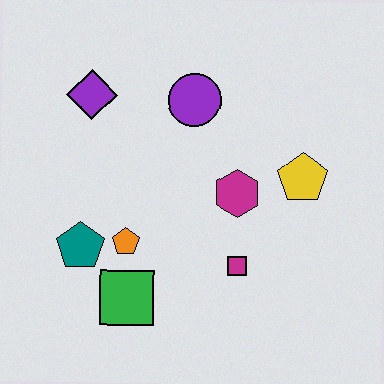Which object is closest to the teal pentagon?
The orange pentagon is closest to the teal pentagon.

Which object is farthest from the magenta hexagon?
The purple diamond is farthest from the magenta hexagon.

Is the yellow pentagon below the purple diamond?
Yes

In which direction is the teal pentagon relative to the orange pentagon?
The teal pentagon is to the left of the orange pentagon.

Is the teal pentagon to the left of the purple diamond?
Yes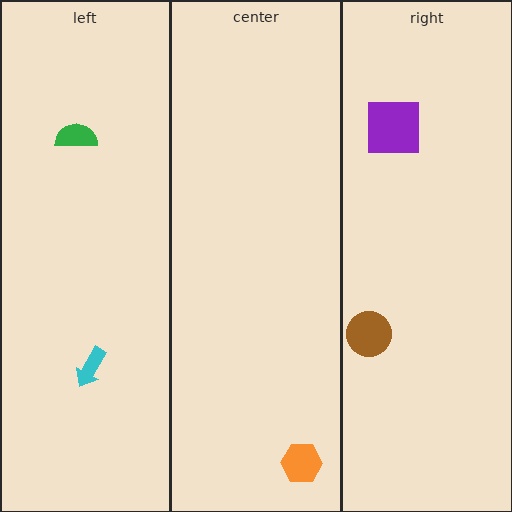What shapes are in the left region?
The green semicircle, the cyan arrow.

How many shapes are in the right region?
2.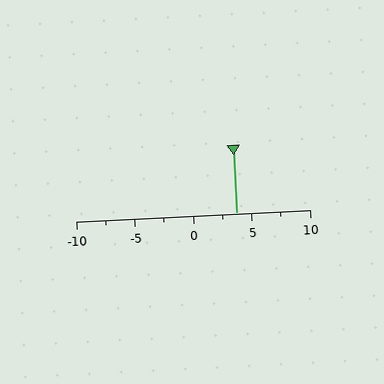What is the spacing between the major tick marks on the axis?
The major ticks are spaced 5 apart.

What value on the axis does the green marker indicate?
The marker indicates approximately 3.8.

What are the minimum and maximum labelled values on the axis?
The axis runs from -10 to 10.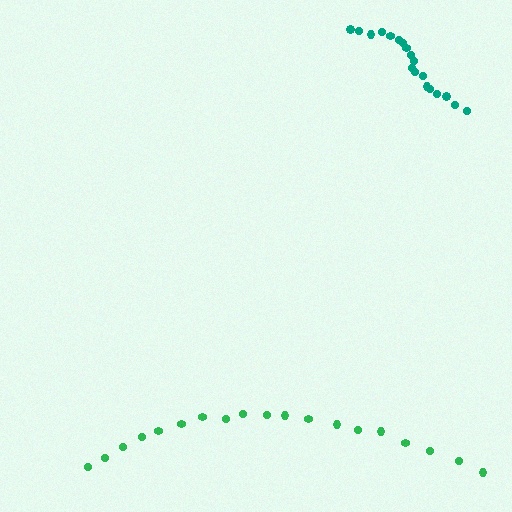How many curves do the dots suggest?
There are 2 distinct paths.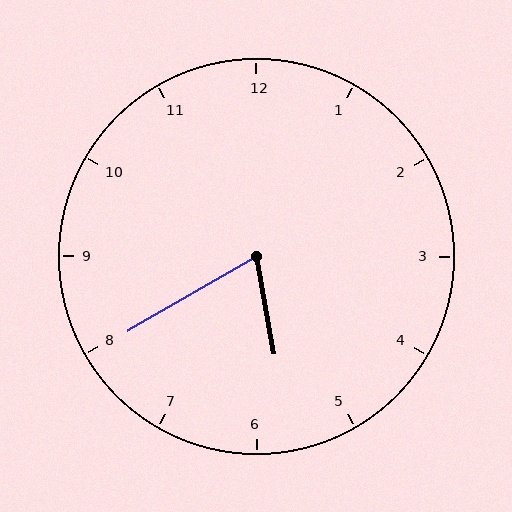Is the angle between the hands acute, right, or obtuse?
It is acute.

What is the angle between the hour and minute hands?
Approximately 70 degrees.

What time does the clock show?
5:40.